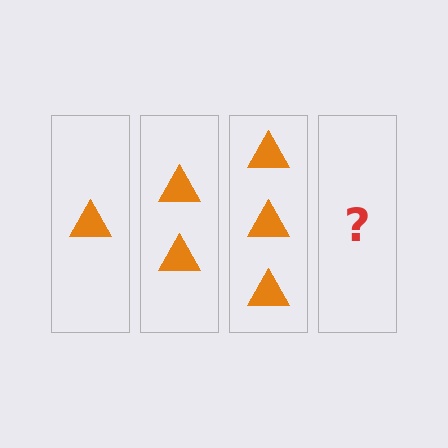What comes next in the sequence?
The next element should be 4 triangles.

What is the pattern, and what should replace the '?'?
The pattern is that each step adds one more triangle. The '?' should be 4 triangles.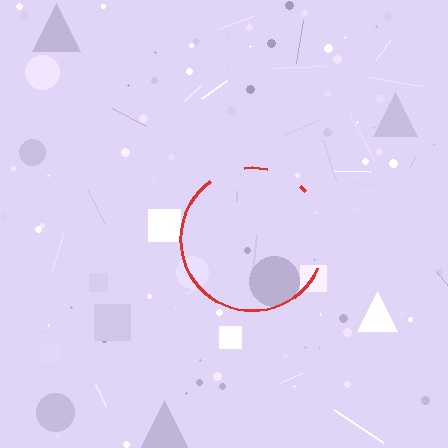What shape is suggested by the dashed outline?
The dashed outline suggests a circle.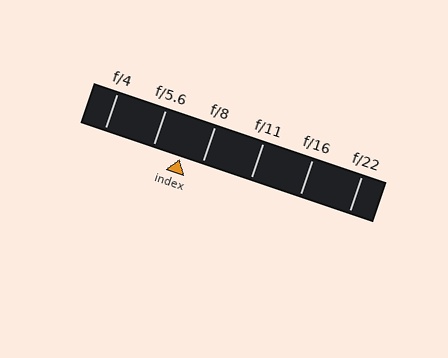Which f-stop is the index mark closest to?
The index mark is closest to f/8.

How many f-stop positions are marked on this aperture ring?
There are 6 f-stop positions marked.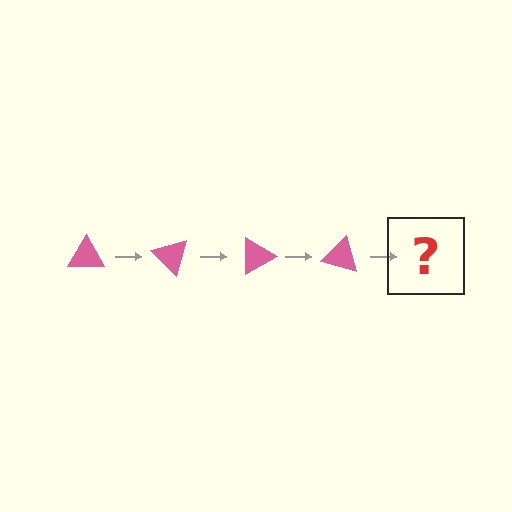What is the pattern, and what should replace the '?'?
The pattern is that the triangle rotates 45 degrees each step. The '?' should be a pink triangle rotated 180 degrees.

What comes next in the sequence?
The next element should be a pink triangle rotated 180 degrees.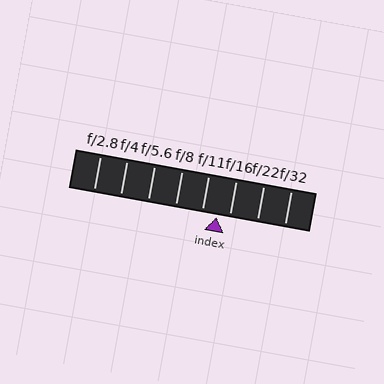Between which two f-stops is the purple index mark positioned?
The index mark is between f/11 and f/16.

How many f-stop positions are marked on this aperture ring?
There are 8 f-stop positions marked.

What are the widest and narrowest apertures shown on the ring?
The widest aperture shown is f/2.8 and the narrowest is f/32.